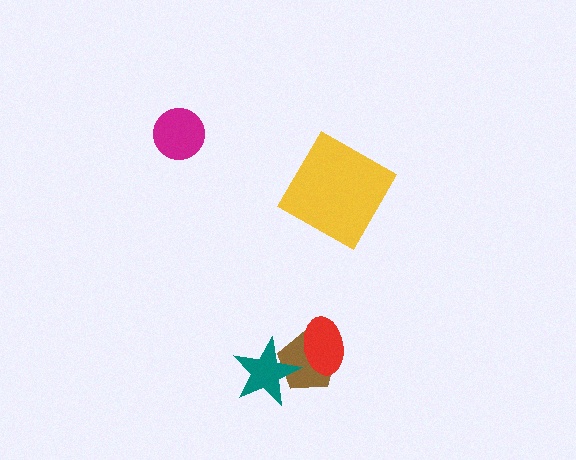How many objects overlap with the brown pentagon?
2 objects overlap with the brown pentagon.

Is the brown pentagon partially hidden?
Yes, it is partially covered by another shape.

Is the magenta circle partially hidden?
No, no other shape covers it.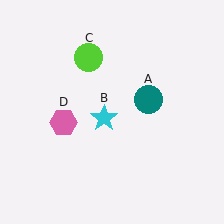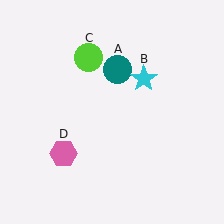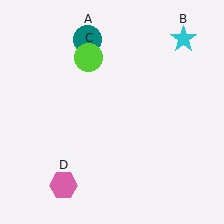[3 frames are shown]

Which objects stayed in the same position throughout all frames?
Lime circle (object C) remained stationary.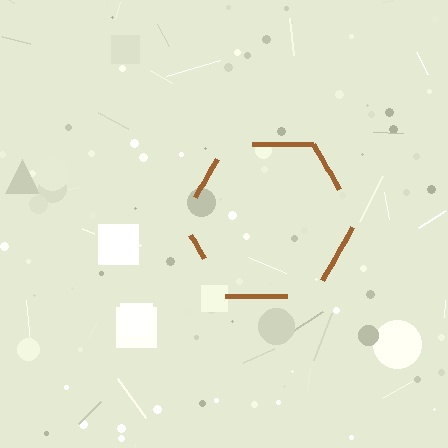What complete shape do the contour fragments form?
The contour fragments form a hexagon.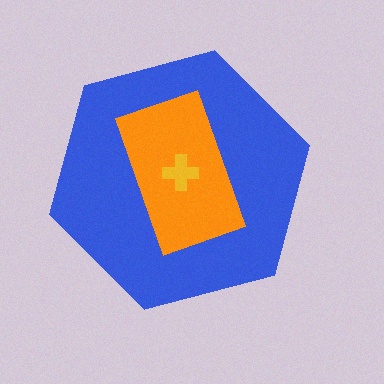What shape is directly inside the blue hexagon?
The orange rectangle.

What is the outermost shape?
The blue hexagon.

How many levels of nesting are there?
3.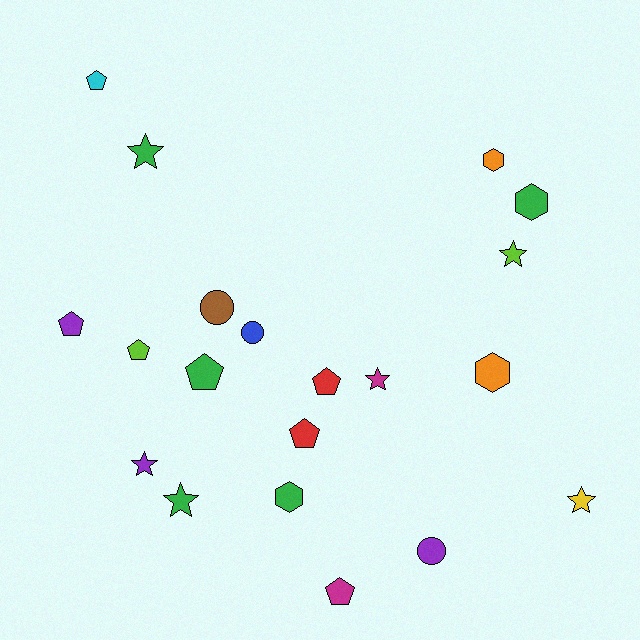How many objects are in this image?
There are 20 objects.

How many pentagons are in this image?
There are 7 pentagons.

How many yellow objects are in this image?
There is 1 yellow object.